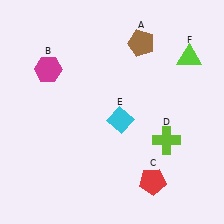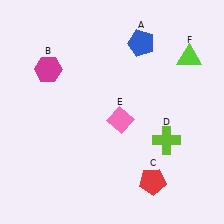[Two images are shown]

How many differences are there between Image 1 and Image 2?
There are 2 differences between the two images.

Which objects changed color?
A changed from brown to blue. E changed from cyan to pink.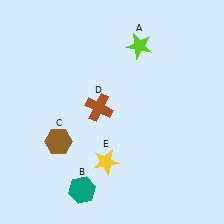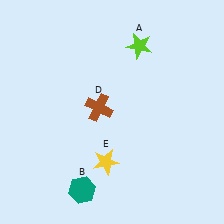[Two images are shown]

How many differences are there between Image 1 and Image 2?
There is 1 difference between the two images.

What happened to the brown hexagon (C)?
The brown hexagon (C) was removed in Image 2. It was in the bottom-left area of Image 1.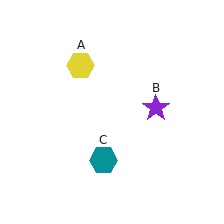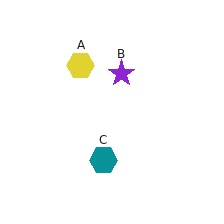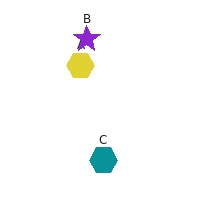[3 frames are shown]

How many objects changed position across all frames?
1 object changed position: purple star (object B).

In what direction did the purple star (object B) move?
The purple star (object B) moved up and to the left.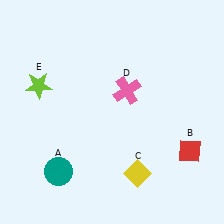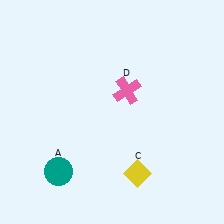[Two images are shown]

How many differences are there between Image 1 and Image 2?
There are 2 differences between the two images.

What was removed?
The red diamond (B), the lime star (E) were removed in Image 2.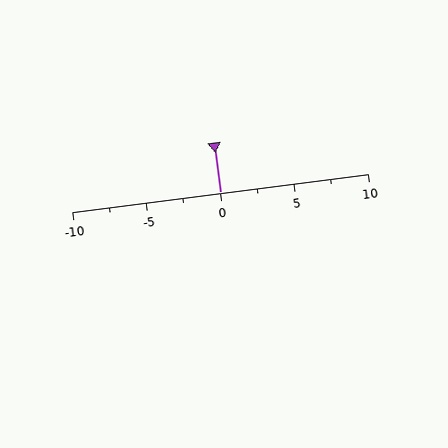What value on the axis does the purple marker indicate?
The marker indicates approximately 0.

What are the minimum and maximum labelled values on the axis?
The axis runs from -10 to 10.